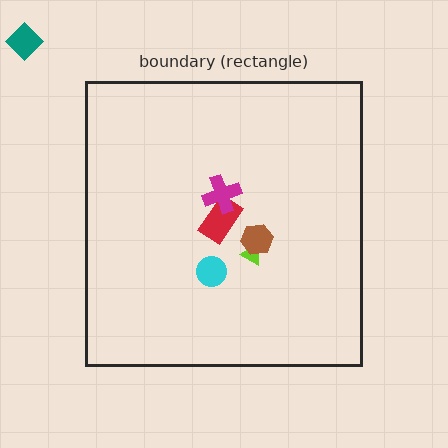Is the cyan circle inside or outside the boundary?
Inside.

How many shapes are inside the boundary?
6 inside, 1 outside.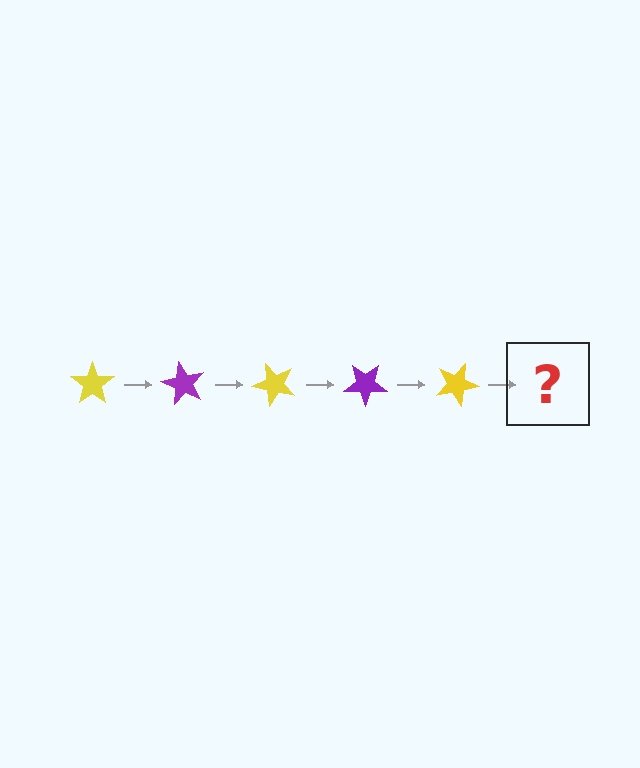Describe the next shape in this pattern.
It should be a purple star, rotated 300 degrees from the start.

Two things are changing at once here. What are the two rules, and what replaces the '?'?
The two rules are that it rotates 60 degrees each step and the color cycles through yellow and purple. The '?' should be a purple star, rotated 300 degrees from the start.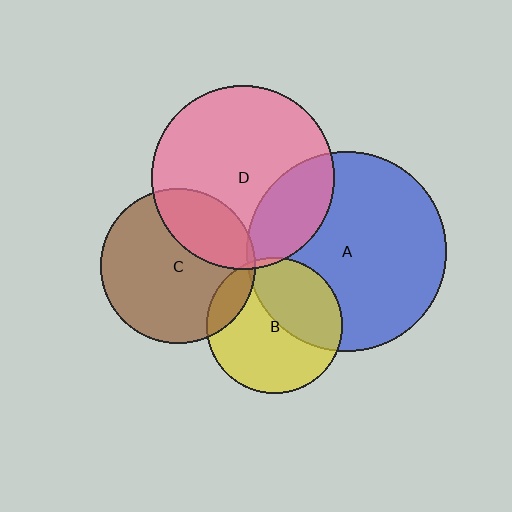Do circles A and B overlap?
Yes.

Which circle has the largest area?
Circle A (blue).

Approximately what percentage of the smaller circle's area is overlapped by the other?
Approximately 40%.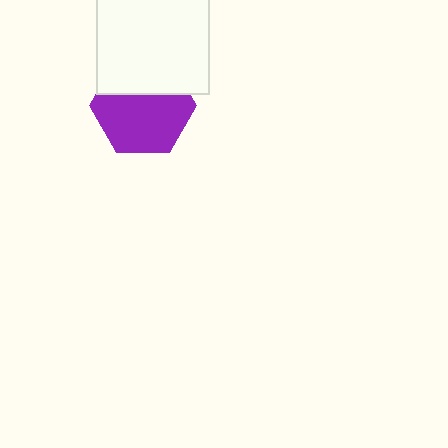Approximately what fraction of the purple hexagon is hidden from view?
Roughly 36% of the purple hexagon is hidden behind the white square.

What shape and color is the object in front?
The object in front is a white square.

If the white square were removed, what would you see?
You would see the complete purple hexagon.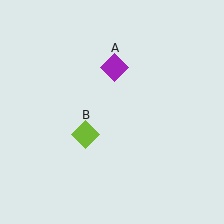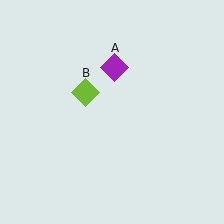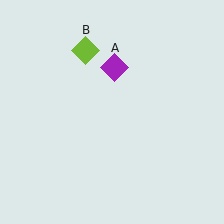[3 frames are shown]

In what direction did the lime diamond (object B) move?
The lime diamond (object B) moved up.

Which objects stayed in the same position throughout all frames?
Purple diamond (object A) remained stationary.